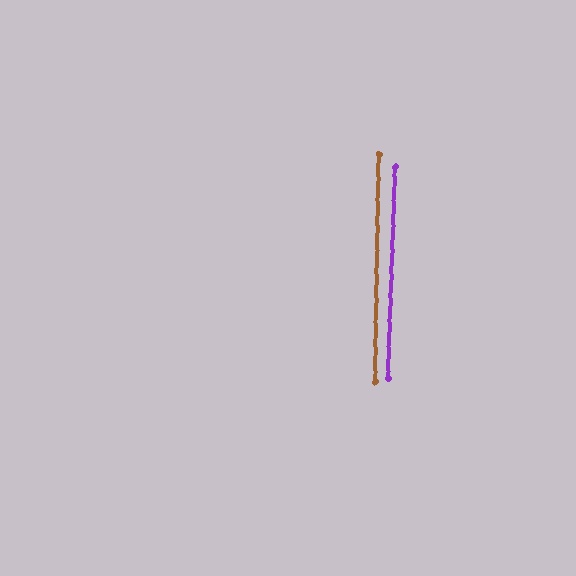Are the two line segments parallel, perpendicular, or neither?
Parallel — their directions differ by only 1.0°.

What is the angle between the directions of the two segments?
Approximately 1 degree.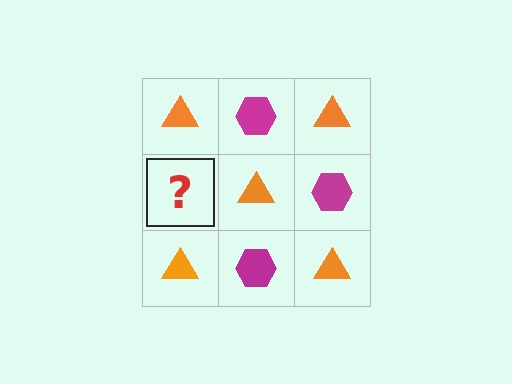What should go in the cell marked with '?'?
The missing cell should contain a magenta hexagon.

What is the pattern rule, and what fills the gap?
The rule is that it alternates orange triangle and magenta hexagon in a checkerboard pattern. The gap should be filled with a magenta hexagon.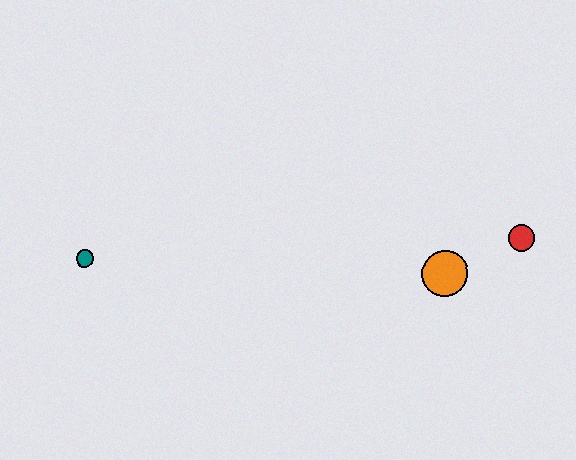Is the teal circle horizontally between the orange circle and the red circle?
No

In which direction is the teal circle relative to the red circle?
The teal circle is to the left of the red circle.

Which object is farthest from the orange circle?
The teal circle is farthest from the orange circle.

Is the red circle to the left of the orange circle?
No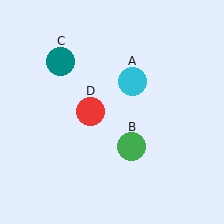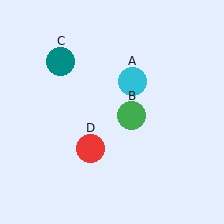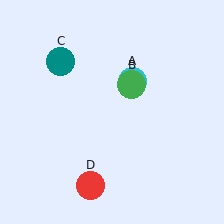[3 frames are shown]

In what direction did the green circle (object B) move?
The green circle (object B) moved up.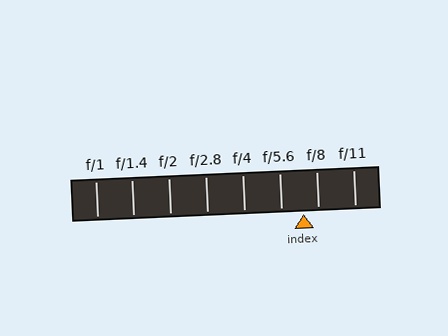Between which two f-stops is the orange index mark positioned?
The index mark is between f/5.6 and f/8.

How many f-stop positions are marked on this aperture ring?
There are 8 f-stop positions marked.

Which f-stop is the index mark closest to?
The index mark is closest to f/8.